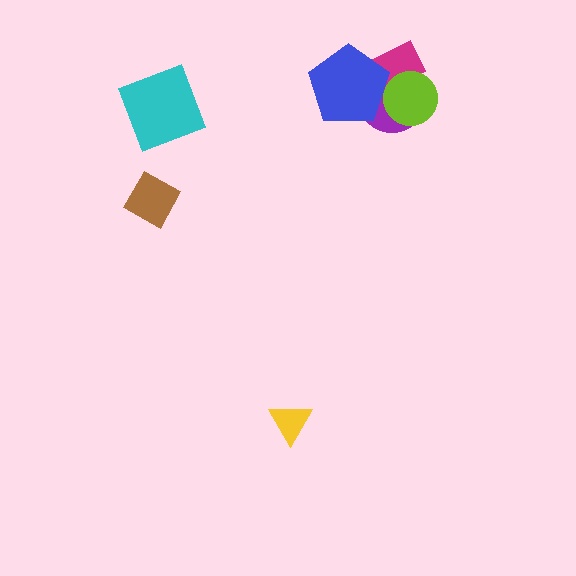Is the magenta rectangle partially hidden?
Yes, it is partially covered by another shape.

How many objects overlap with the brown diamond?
0 objects overlap with the brown diamond.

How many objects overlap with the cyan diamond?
0 objects overlap with the cyan diamond.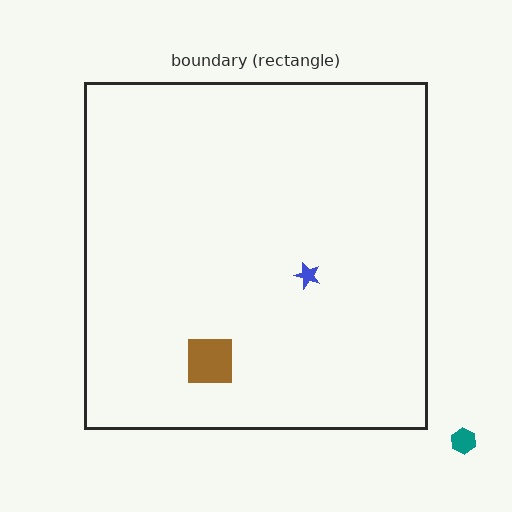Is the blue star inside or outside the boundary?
Inside.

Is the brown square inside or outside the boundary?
Inside.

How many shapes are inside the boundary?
2 inside, 1 outside.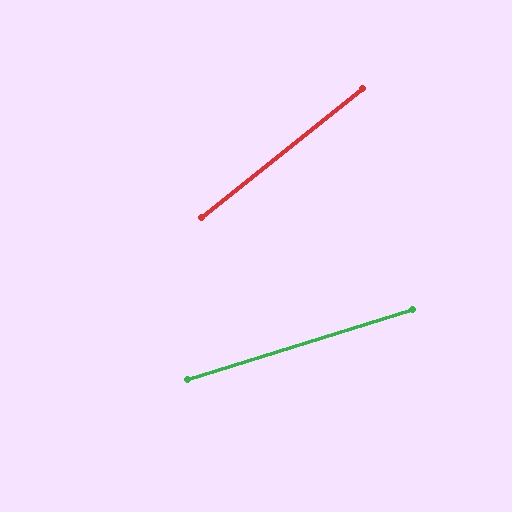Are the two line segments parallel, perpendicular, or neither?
Neither parallel nor perpendicular — they differ by about 22°.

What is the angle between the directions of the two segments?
Approximately 22 degrees.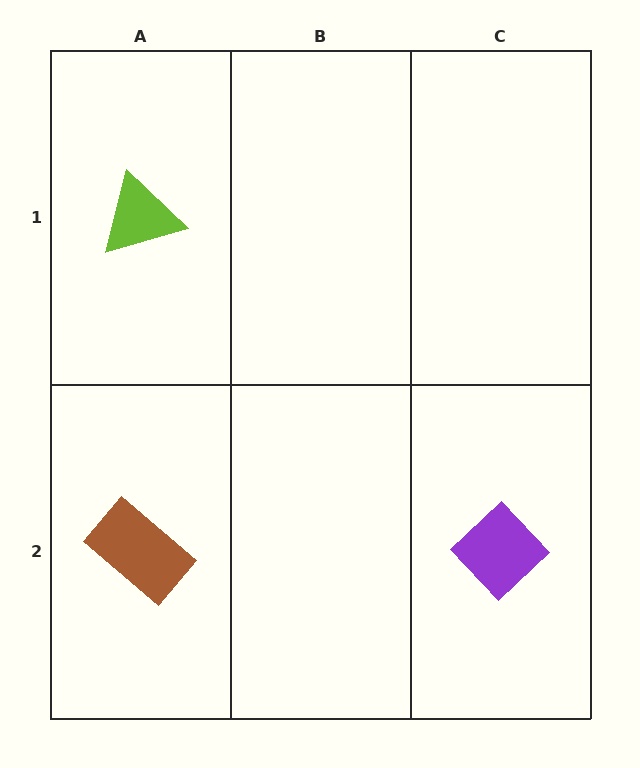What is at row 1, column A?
A lime triangle.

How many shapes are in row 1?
1 shape.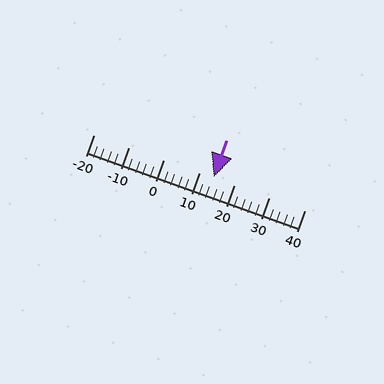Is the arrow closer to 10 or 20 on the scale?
The arrow is closer to 10.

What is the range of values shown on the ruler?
The ruler shows values from -20 to 40.